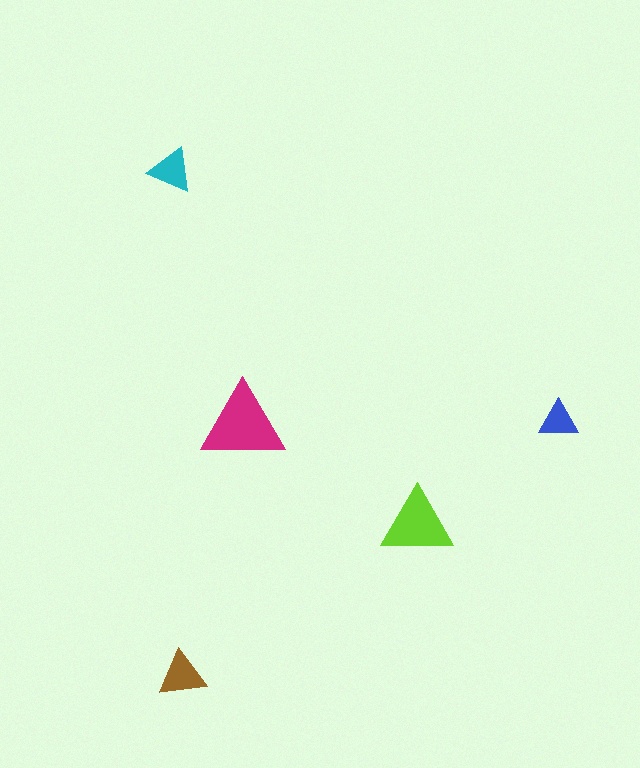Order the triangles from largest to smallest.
the magenta one, the lime one, the brown one, the cyan one, the blue one.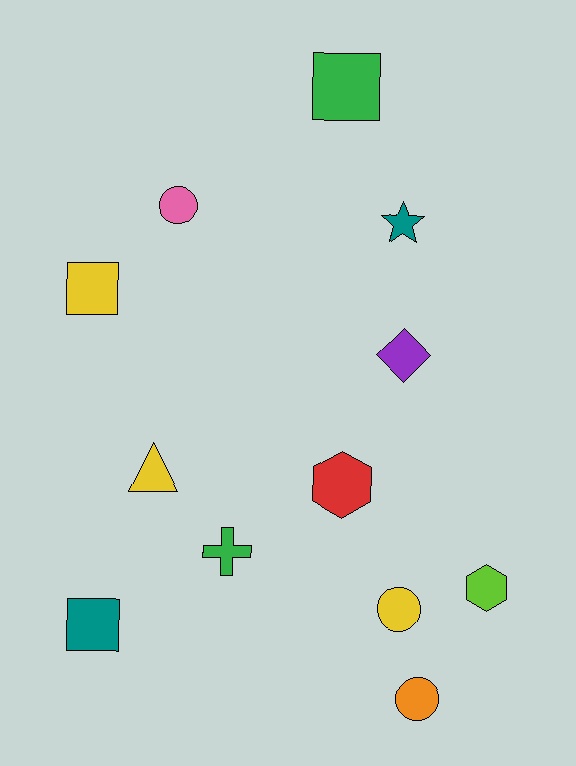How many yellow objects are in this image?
There are 3 yellow objects.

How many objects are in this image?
There are 12 objects.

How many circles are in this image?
There are 3 circles.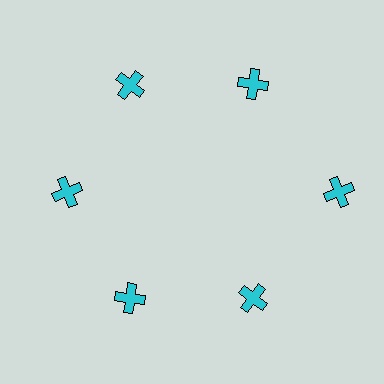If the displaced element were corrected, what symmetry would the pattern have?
It would have 6-fold rotational symmetry — the pattern would map onto itself every 60 degrees.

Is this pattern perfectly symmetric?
No. The 6 cyan crosses are arranged in a ring, but one element near the 3 o'clock position is pushed outward from the center, breaking the 6-fold rotational symmetry.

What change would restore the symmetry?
The symmetry would be restored by moving it inward, back onto the ring so that all 6 crosses sit at equal angles and equal distance from the center.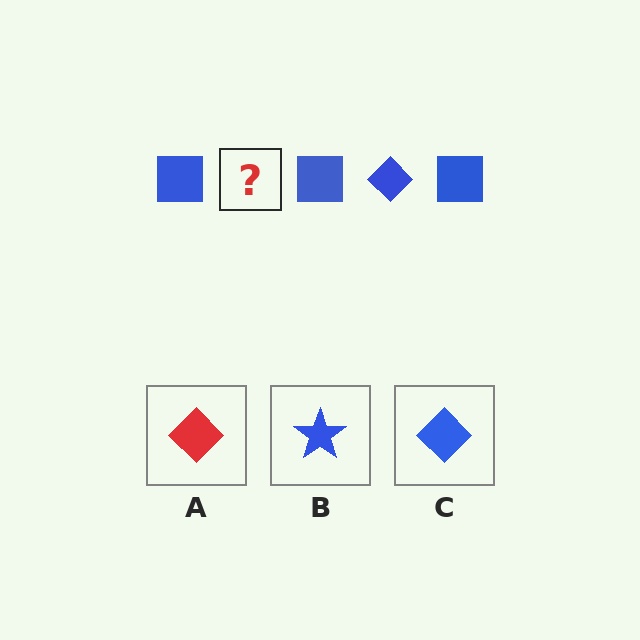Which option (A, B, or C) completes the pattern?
C.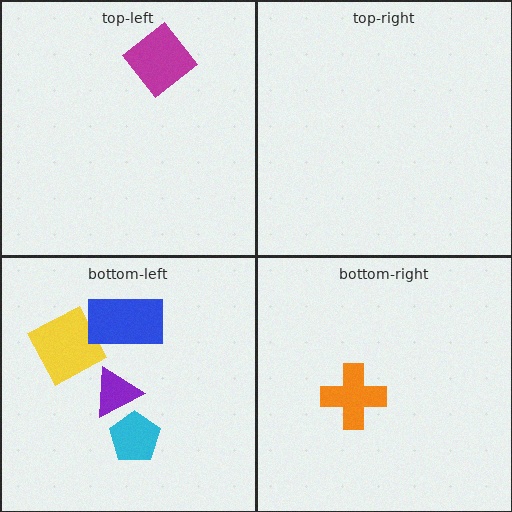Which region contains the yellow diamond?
The bottom-left region.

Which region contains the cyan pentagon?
The bottom-left region.